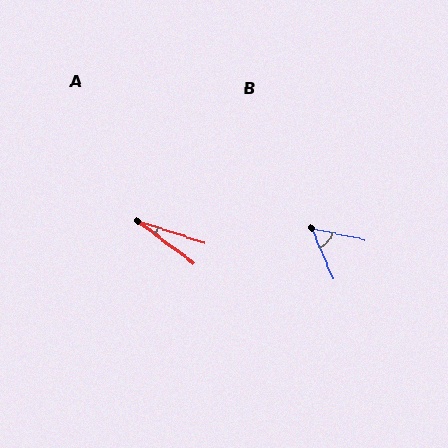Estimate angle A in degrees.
Approximately 19 degrees.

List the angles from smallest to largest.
A (19°), B (56°).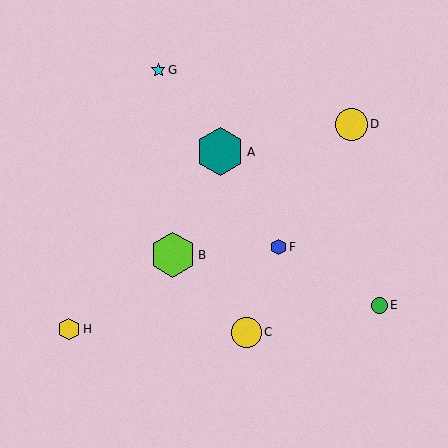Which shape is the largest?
The teal hexagon (labeled A) is the largest.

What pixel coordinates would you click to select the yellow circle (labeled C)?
Click at (246, 332) to select the yellow circle C.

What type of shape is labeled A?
Shape A is a teal hexagon.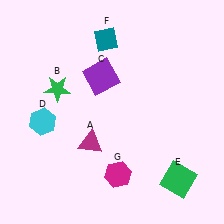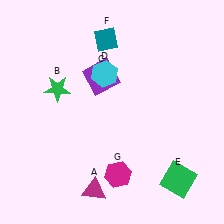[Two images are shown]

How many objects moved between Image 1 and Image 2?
2 objects moved between the two images.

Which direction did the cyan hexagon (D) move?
The cyan hexagon (D) moved right.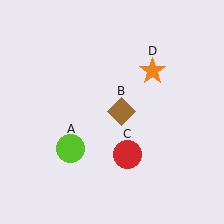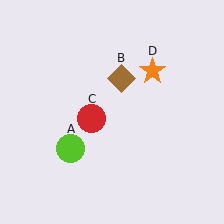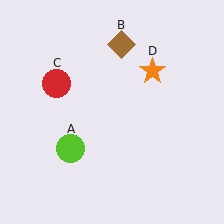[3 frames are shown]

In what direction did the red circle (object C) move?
The red circle (object C) moved up and to the left.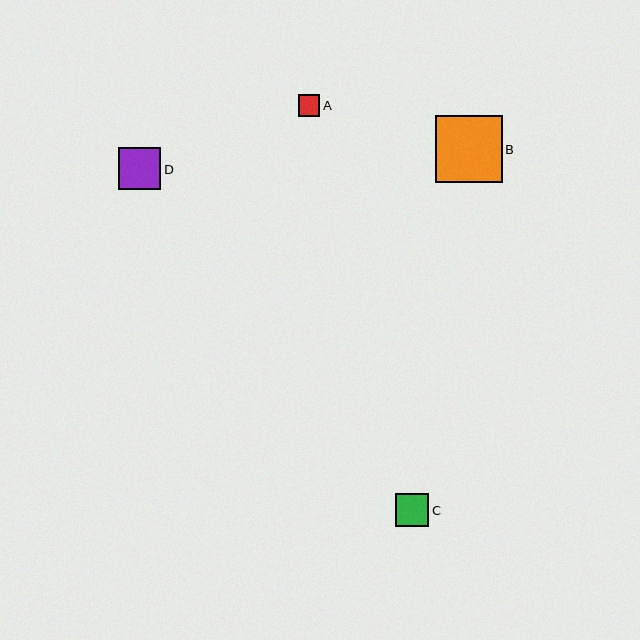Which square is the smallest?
Square A is the smallest with a size of approximately 22 pixels.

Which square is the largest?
Square B is the largest with a size of approximately 67 pixels.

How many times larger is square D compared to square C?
Square D is approximately 1.2 times the size of square C.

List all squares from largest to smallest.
From largest to smallest: B, D, C, A.